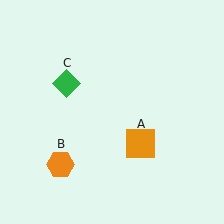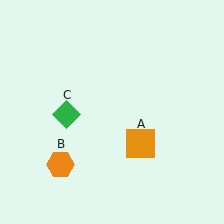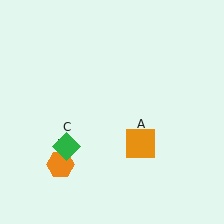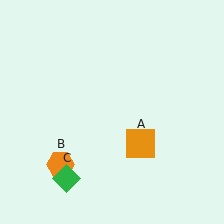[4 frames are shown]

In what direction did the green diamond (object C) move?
The green diamond (object C) moved down.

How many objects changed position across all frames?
1 object changed position: green diamond (object C).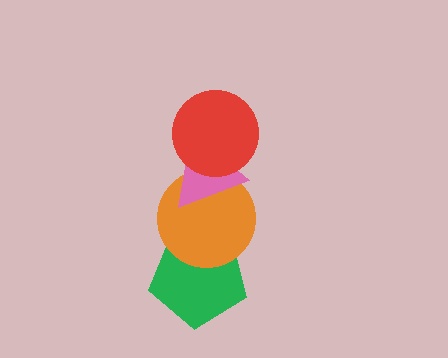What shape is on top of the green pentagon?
The orange circle is on top of the green pentagon.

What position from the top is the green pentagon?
The green pentagon is 4th from the top.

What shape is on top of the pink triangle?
The red circle is on top of the pink triangle.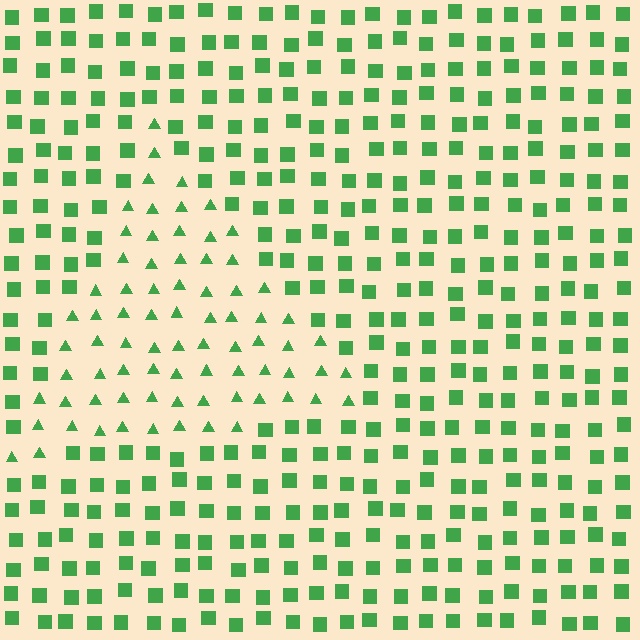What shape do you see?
I see a triangle.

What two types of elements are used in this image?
The image uses triangles inside the triangle region and squares outside it.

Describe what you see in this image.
The image is filled with small green elements arranged in a uniform grid. A triangle-shaped region contains triangles, while the surrounding area contains squares. The boundary is defined purely by the change in element shape.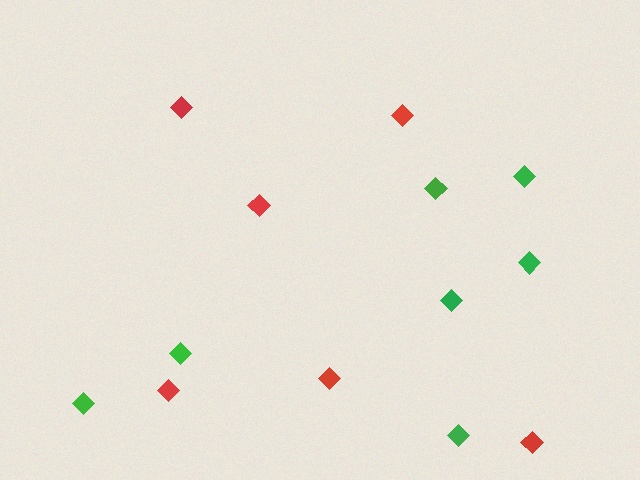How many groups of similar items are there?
There are 2 groups: one group of red diamonds (6) and one group of green diamonds (7).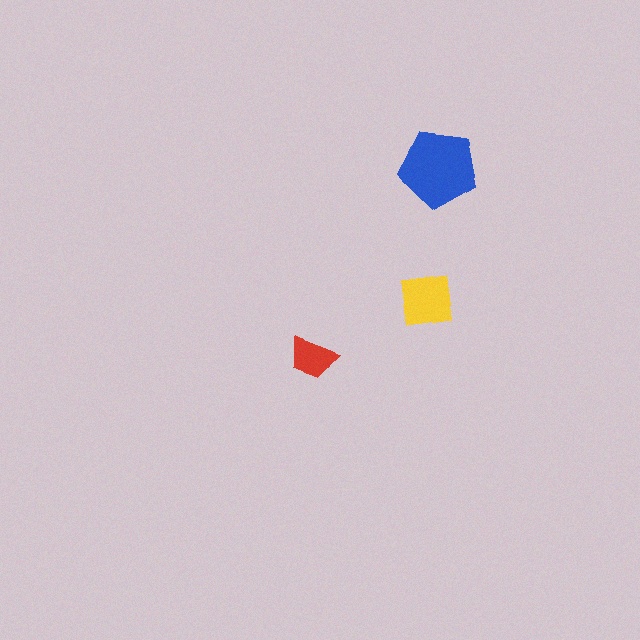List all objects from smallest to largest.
The red trapezoid, the yellow square, the blue pentagon.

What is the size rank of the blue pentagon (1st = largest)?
1st.